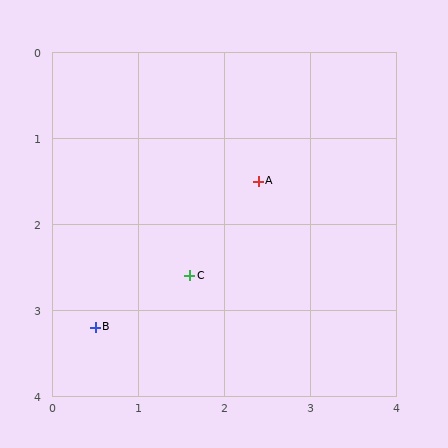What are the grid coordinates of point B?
Point B is at approximately (0.5, 3.2).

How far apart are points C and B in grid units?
Points C and B are about 1.3 grid units apart.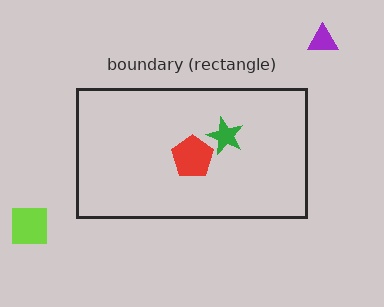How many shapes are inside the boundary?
2 inside, 2 outside.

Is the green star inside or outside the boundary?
Inside.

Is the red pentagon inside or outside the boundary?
Inside.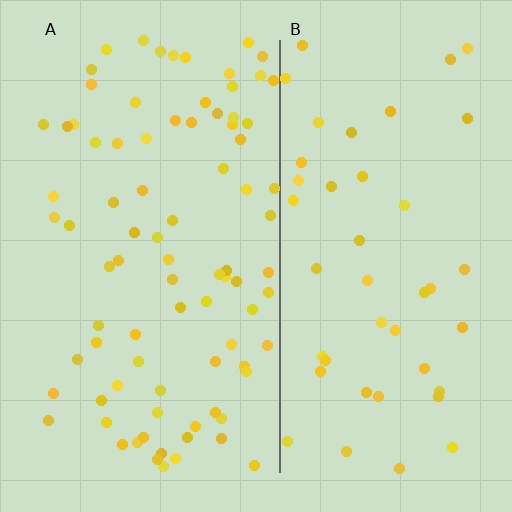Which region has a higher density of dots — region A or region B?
A (the left).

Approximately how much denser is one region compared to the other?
Approximately 1.9× — region A over region B.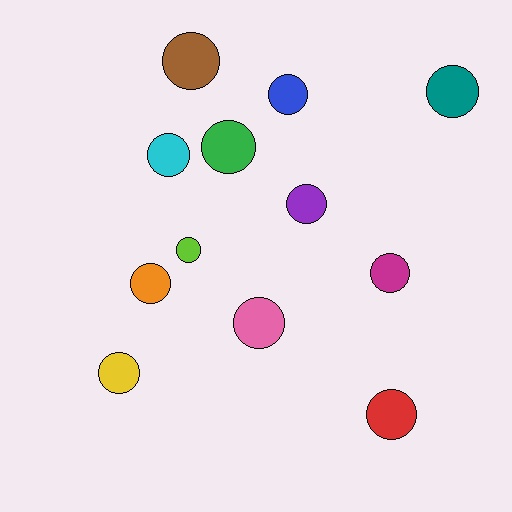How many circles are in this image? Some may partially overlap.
There are 12 circles.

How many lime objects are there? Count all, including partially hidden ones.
There is 1 lime object.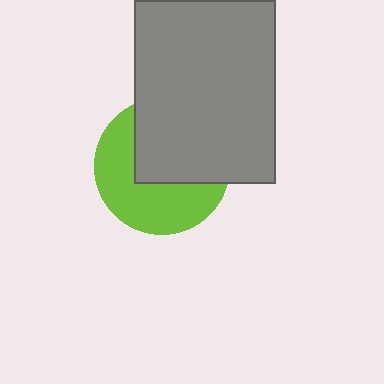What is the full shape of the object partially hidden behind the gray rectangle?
The partially hidden object is a lime circle.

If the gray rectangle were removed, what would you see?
You would see the complete lime circle.